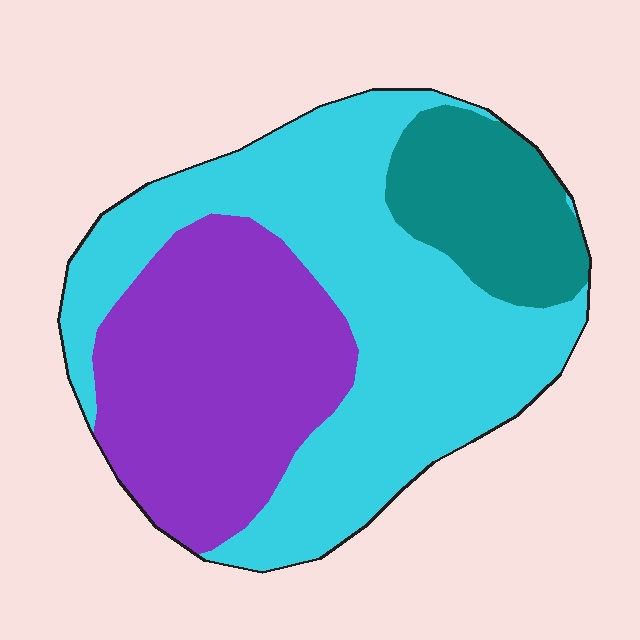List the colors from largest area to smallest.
From largest to smallest: cyan, purple, teal.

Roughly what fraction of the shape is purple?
Purple covers around 35% of the shape.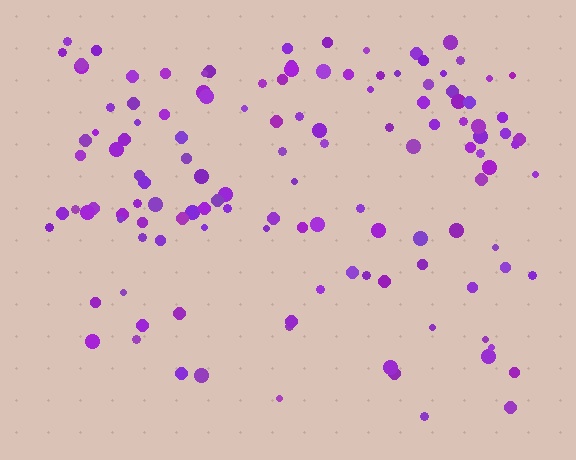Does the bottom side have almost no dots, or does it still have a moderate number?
Still a moderate number, just noticeably fewer than the top.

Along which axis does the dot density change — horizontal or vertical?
Vertical.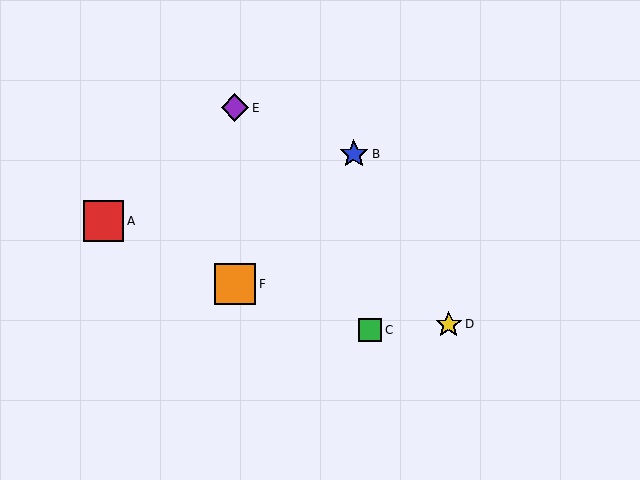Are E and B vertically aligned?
No, E is at x≈235 and B is at x≈354.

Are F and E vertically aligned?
Yes, both are at x≈235.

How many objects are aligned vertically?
2 objects (E, F) are aligned vertically.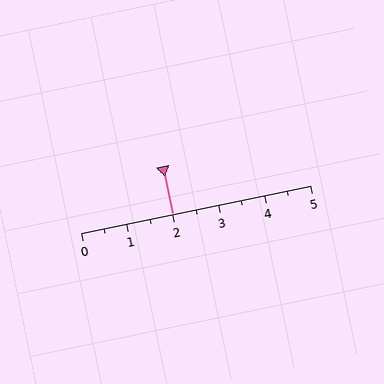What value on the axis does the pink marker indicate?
The marker indicates approximately 2.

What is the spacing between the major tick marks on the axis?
The major ticks are spaced 1 apart.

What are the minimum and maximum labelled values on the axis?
The axis runs from 0 to 5.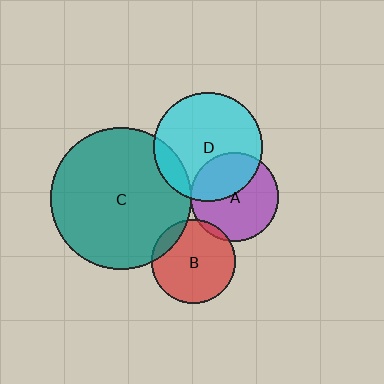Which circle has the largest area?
Circle C (teal).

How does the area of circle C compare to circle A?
Approximately 2.6 times.